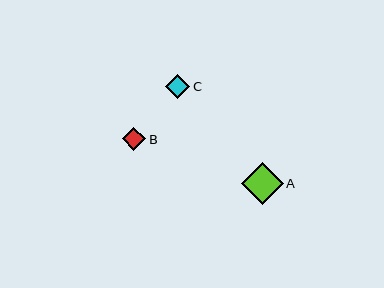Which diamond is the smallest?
Diamond B is the smallest with a size of approximately 24 pixels.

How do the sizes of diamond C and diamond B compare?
Diamond C and diamond B are approximately the same size.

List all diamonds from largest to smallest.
From largest to smallest: A, C, B.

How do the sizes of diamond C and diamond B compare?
Diamond C and diamond B are approximately the same size.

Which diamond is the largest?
Diamond A is the largest with a size of approximately 42 pixels.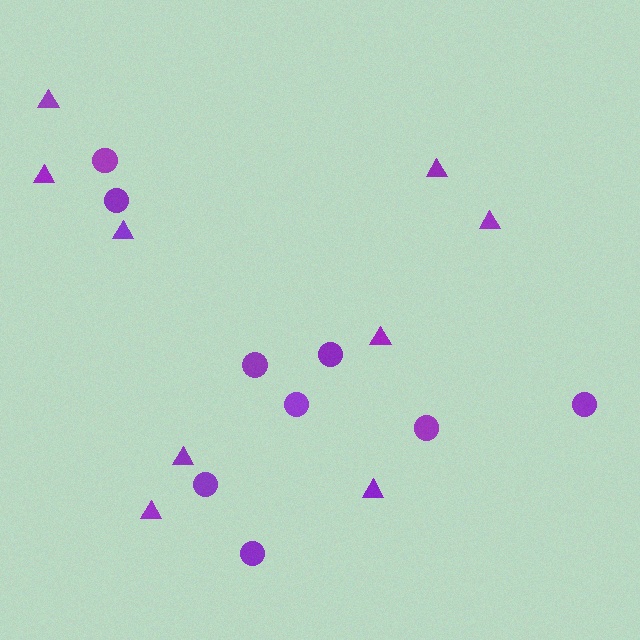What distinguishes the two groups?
There are 2 groups: one group of circles (9) and one group of triangles (9).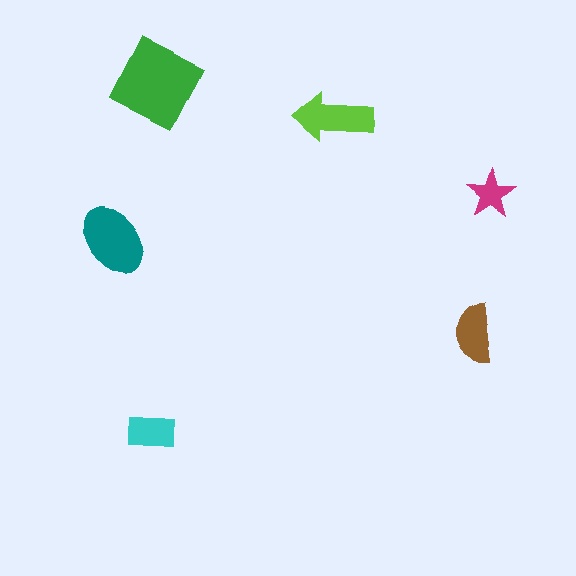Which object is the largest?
The green diamond.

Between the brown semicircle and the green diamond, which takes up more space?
The green diamond.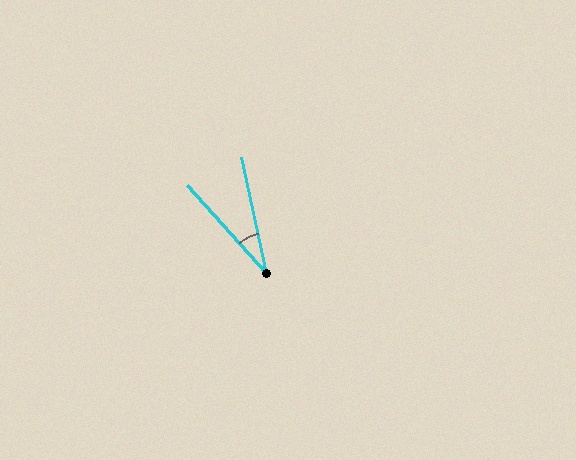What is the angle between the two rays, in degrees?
Approximately 30 degrees.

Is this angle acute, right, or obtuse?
It is acute.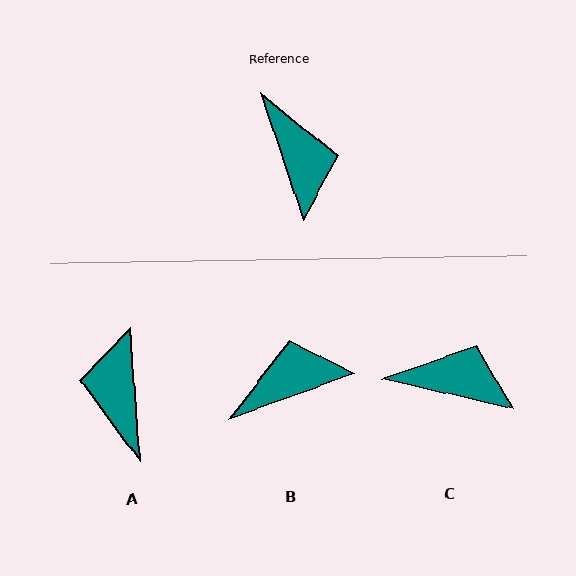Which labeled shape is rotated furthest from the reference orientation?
A, about 166 degrees away.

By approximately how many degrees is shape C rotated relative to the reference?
Approximately 59 degrees counter-clockwise.